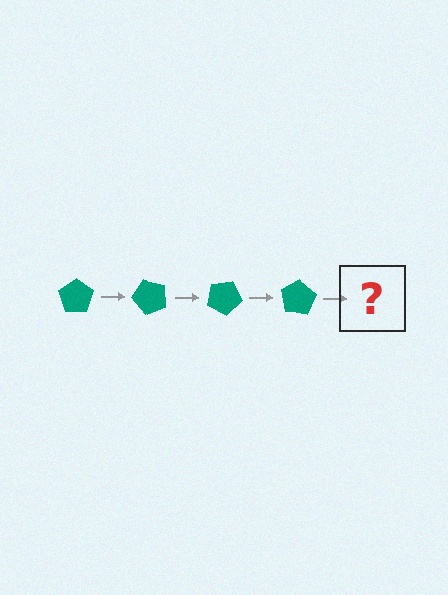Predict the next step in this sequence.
The next step is a teal pentagon rotated 200 degrees.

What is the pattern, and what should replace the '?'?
The pattern is that the pentagon rotates 50 degrees each step. The '?' should be a teal pentagon rotated 200 degrees.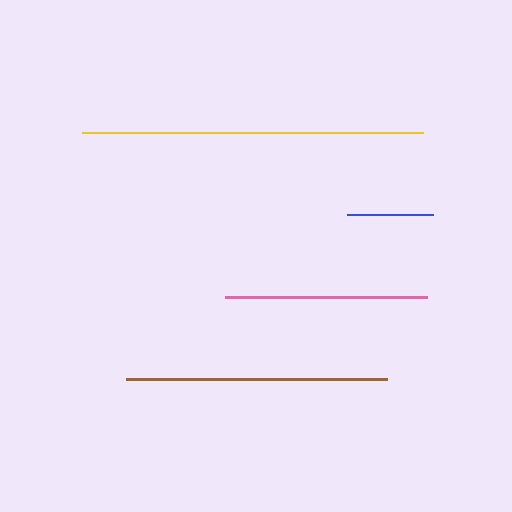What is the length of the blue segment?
The blue segment is approximately 86 pixels long.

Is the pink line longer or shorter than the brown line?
The brown line is longer than the pink line.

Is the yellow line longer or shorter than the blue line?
The yellow line is longer than the blue line.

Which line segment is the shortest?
The blue line is the shortest at approximately 86 pixels.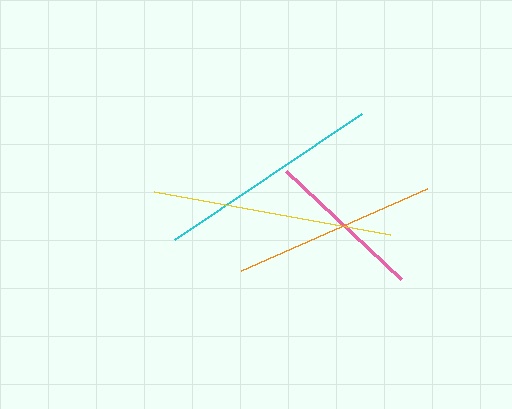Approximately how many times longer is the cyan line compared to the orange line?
The cyan line is approximately 1.1 times the length of the orange line.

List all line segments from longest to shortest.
From longest to shortest: yellow, cyan, orange, pink.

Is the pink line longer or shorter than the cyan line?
The cyan line is longer than the pink line.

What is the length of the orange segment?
The orange segment is approximately 203 pixels long.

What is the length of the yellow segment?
The yellow segment is approximately 240 pixels long.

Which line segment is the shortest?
The pink line is the shortest at approximately 158 pixels.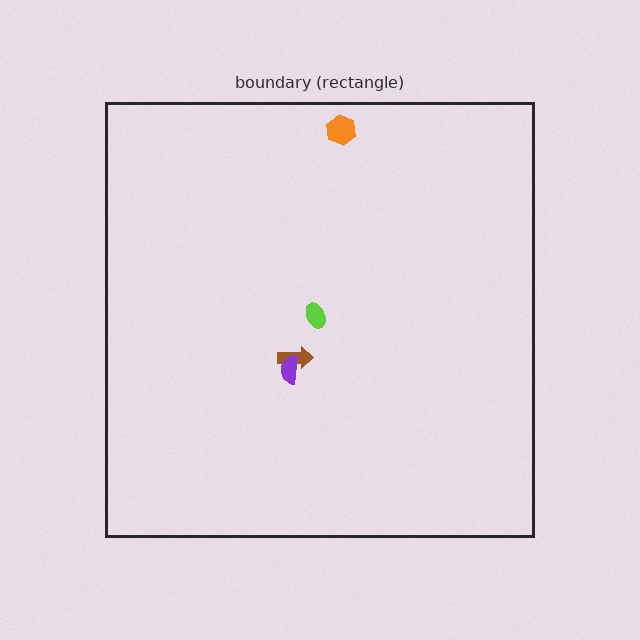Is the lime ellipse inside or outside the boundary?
Inside.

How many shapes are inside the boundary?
4 inside, 0 outside.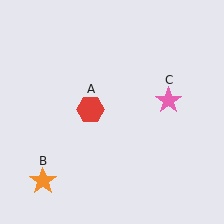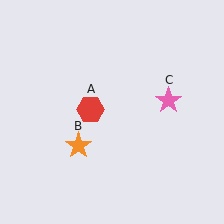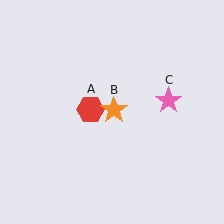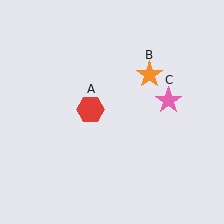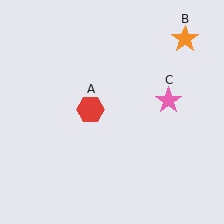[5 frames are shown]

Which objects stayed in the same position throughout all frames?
Red hexagon (object A) and pink star (object C) remained stationary.